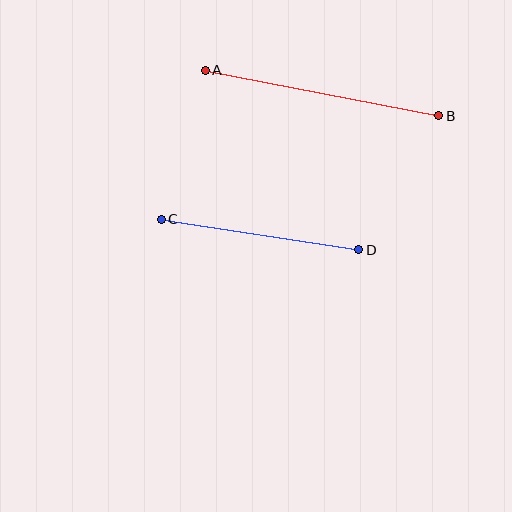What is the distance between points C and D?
The distance is approximately 200 pixels.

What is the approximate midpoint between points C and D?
The midpoint is at approximately (260, 234) pixels.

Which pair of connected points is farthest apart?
Points A and B are farthest apart.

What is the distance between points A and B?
The distance is approximately 238 pixels.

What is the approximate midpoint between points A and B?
The midpoint is at approximately (322, 93) pixels.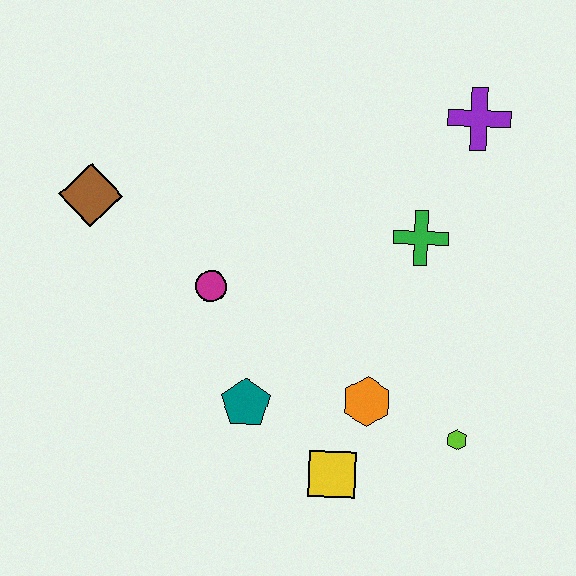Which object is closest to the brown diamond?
The magenta circle is closest to the brown diamond.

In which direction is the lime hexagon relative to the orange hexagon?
The lime hexagon is to the right of the orange hexagon.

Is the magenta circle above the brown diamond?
No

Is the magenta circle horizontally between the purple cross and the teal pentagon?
No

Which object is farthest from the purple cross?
The brown diamond is farthest from the purple cross.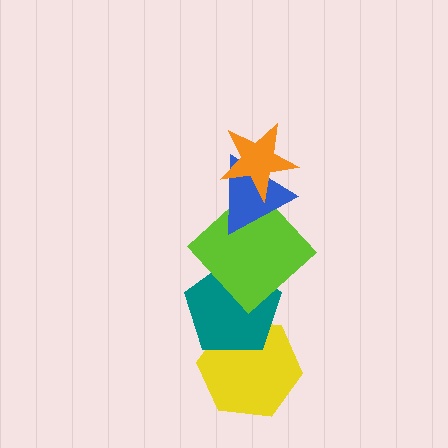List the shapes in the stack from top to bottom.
From top to bottom: the orange star, the blue triangle, the lime diamond, the teal pentagon, the yellow hexagon.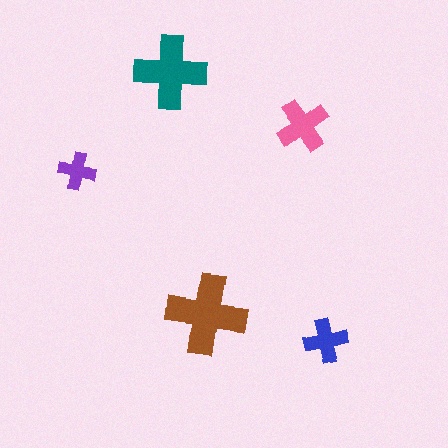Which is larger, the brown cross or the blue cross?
The brown one.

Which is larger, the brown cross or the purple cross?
The brown one.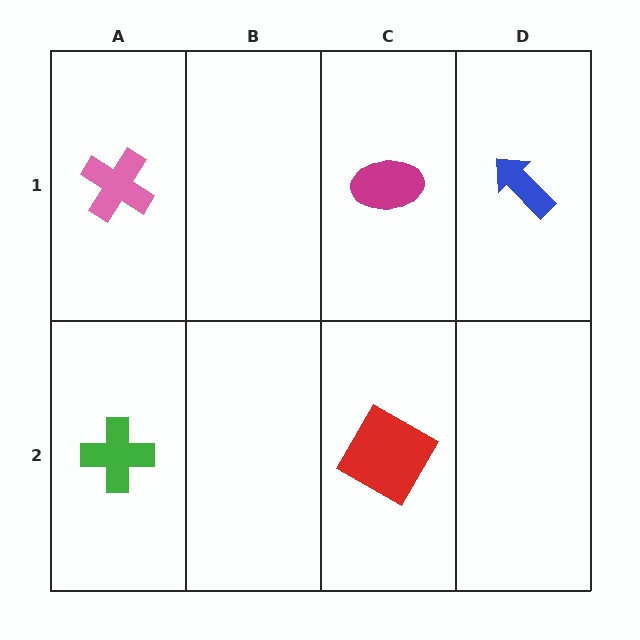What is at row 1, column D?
A blue arrow.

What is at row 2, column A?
A green cross.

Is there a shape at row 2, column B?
No, that cell is empty.